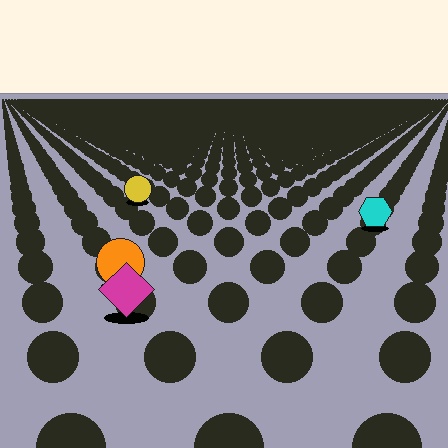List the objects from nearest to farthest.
From nearest to farthest: the magenta diamond, the orange circle, the cyan hexagon, the yellow circle.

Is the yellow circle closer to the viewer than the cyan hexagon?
No. The cyan hexagon is closer — you can tell from the texture gradient: the ground texture is coarser near it.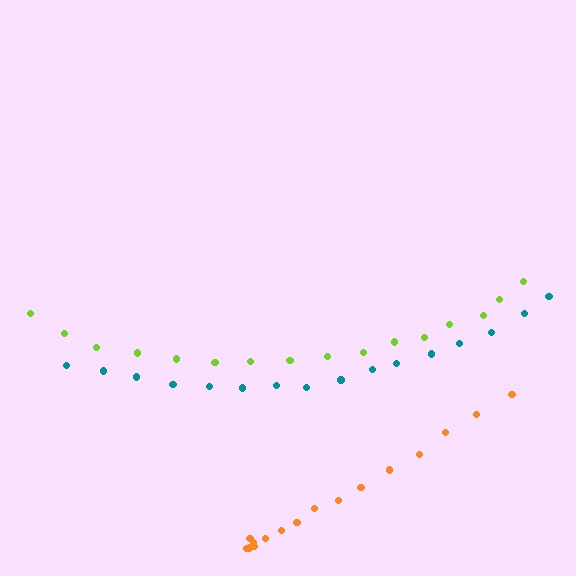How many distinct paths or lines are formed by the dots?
There are 3 distinct paths.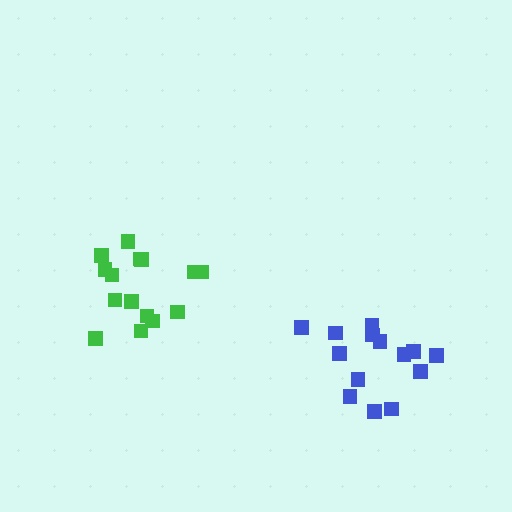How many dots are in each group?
Group 1: 15 dots, Group 2: 14 dots (29 total).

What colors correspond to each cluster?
The clusters are colored: green, blue.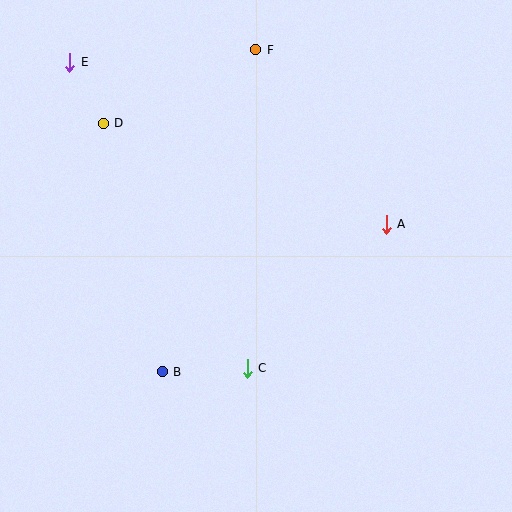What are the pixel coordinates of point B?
Point B is at (162, 372).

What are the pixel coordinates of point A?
Point A is at (386, 224).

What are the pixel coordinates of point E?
Point E is at (70, 62).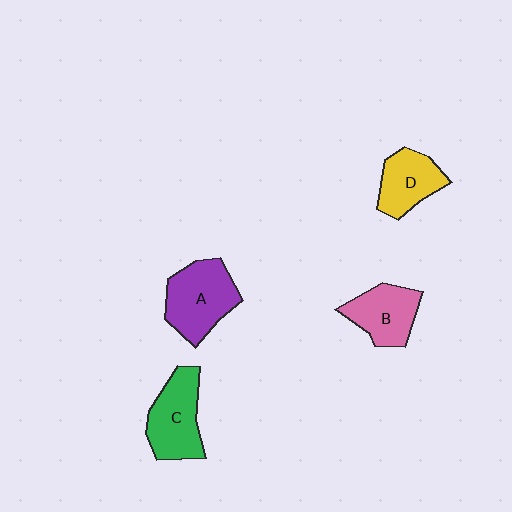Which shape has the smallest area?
Shape D (yellow).